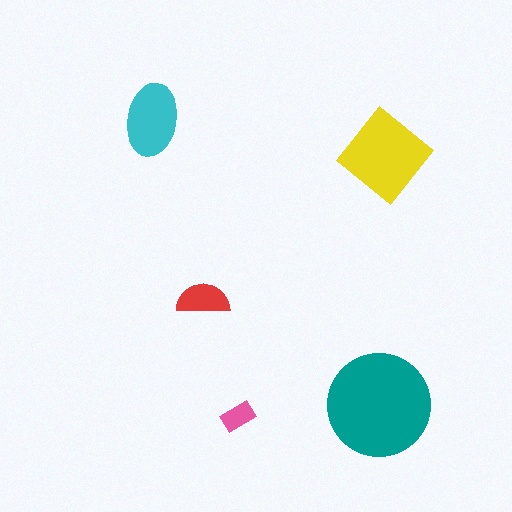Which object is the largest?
The teal circle.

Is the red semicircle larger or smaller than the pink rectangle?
Larger.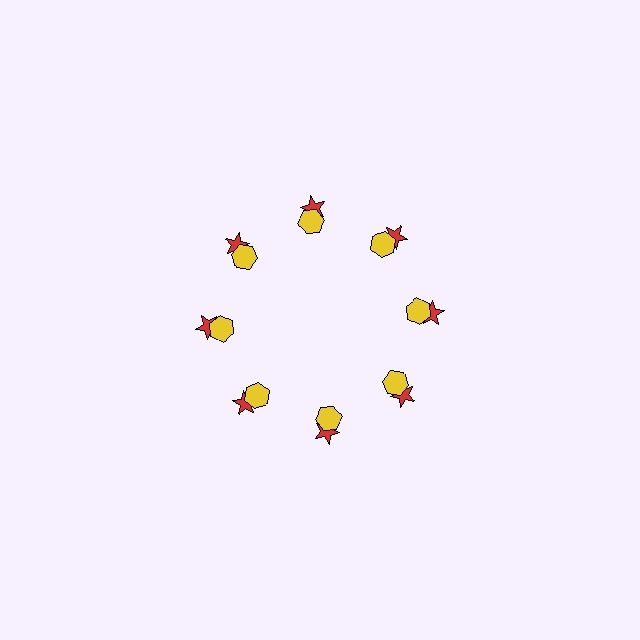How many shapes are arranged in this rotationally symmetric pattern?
There are 16 shapes, arranged in 8 groups of 2.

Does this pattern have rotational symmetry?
Yes, this pattern has 8-fold rotational symmetry. It looks the same after rotating 45 degrees around the center.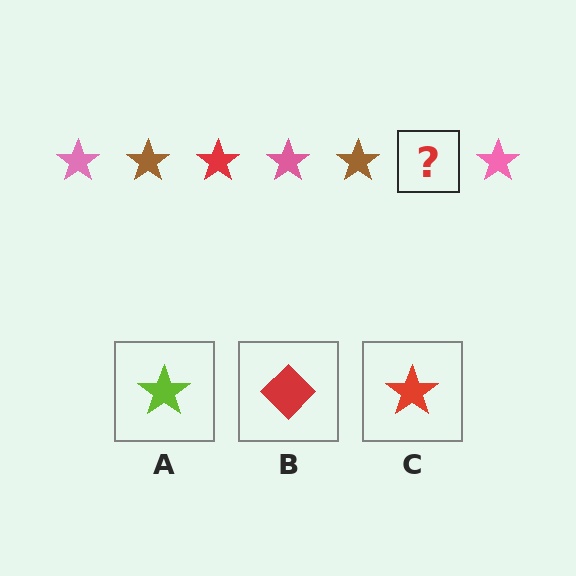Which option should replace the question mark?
Option C.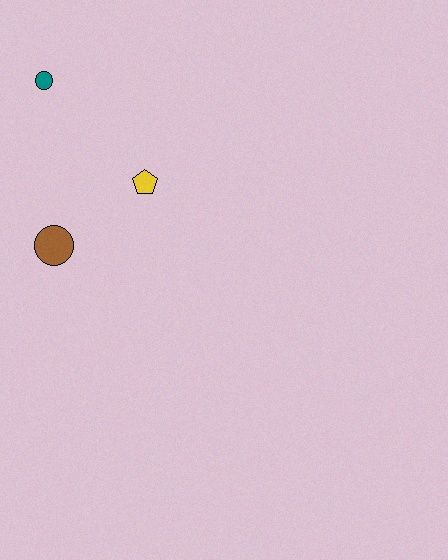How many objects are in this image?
There are 3 objects.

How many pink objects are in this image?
There are no pink objects.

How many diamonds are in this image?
There are no diamonds.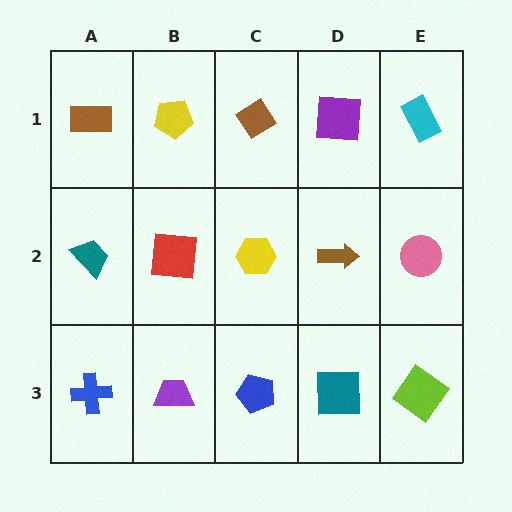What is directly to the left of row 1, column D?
A brown diamond.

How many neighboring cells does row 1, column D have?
3.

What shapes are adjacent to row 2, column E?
A cyan rectangle (row 1, column E), a lime diamond (row 3, column E), a brown arrow (row 2, column D).